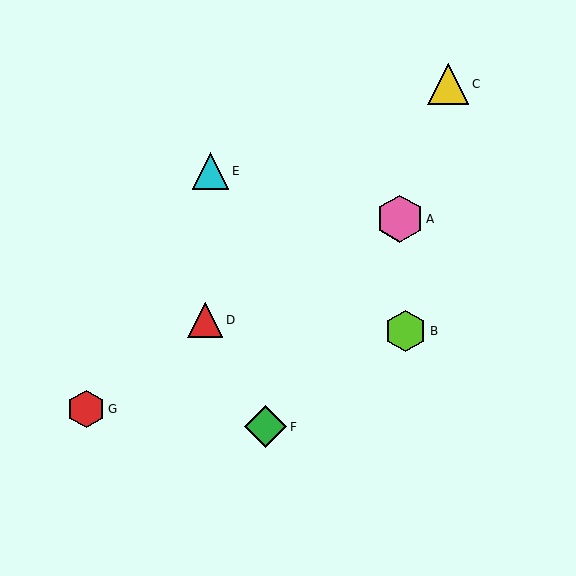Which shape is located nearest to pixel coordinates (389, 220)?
The pink hexagon (labeled A) at (400, 219) is nearest to that location.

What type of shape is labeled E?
Shape E is a cyan triangle.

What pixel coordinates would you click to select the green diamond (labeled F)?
Click at (266, 427) to select the green diamond F.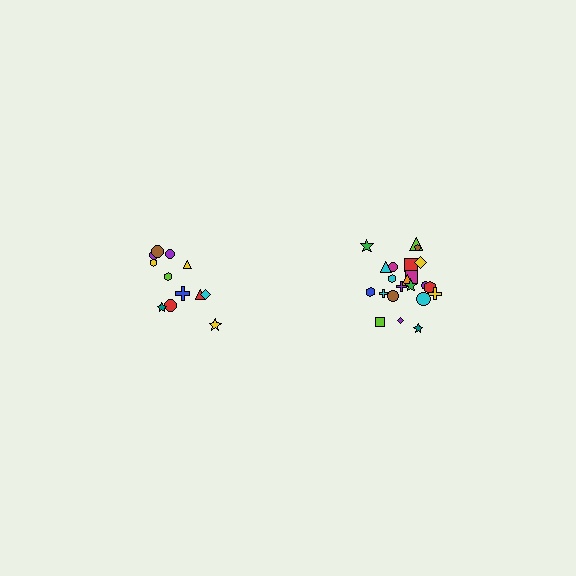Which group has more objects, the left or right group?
The right group.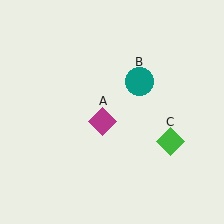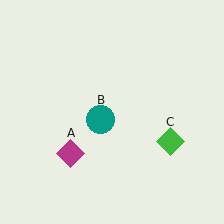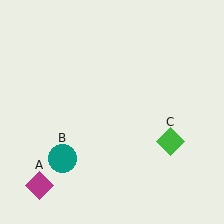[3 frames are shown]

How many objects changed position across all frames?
2 objects changed position: magenta diamond (object A), teal circle (object B).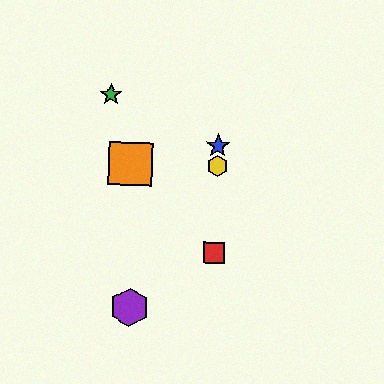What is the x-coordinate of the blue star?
The blue star is at x≈218.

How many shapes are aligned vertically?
3 shapes (the red square, the blue star, the yellow hexagon) are aligned vertically.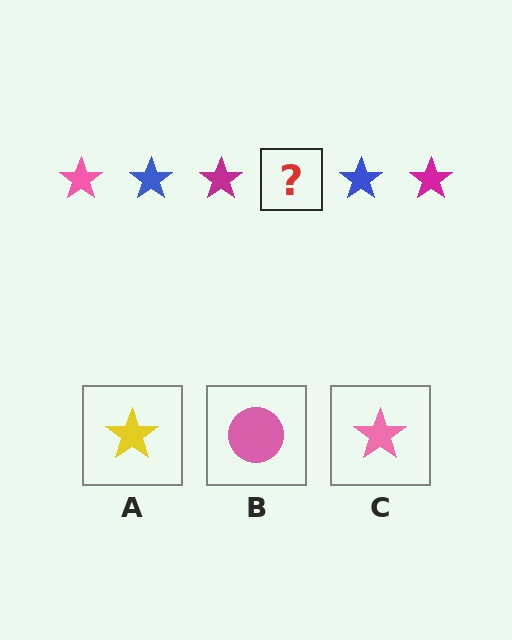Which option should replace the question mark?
Option C.